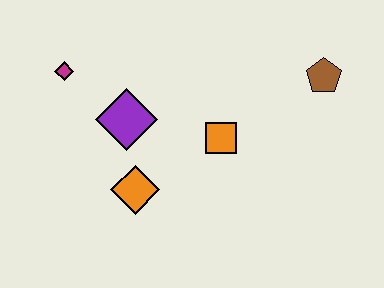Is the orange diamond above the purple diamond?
No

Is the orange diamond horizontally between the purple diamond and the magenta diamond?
No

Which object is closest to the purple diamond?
The orange diamond is closest to the purple diamond.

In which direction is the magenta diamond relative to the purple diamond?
The magenta diamond is to the left of the purple diamond.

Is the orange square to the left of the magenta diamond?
No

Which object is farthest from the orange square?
The magenta diamond is farthest from the orange square.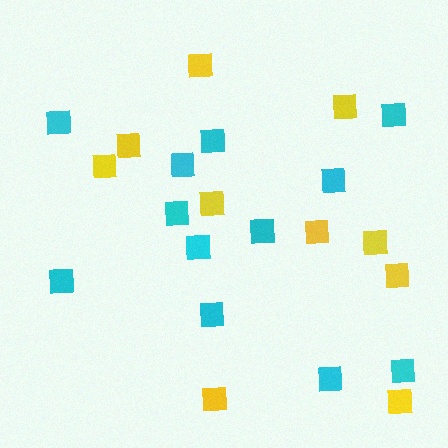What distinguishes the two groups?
There are 2 groups: one group of yellow squares (10) and one group of cyan squares (12).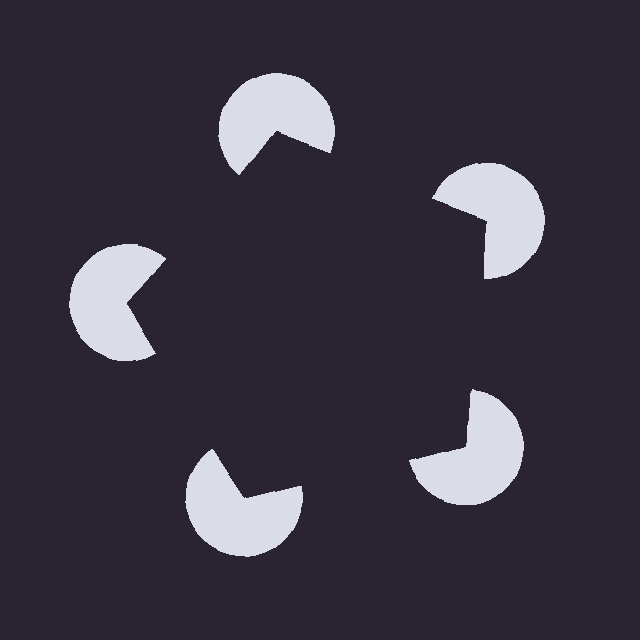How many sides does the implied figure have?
5 sides.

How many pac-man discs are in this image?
There are 5 — one at each vertex of the illusory pentagon.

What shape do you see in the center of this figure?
An illusory pentagon — its edges are inferred from the aligned wedge cuts in the pac-man discs, not physically drawn.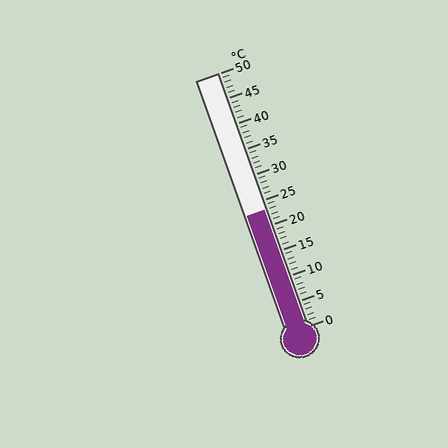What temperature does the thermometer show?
The thermometer shows approximately 23°C.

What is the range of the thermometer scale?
The thermometer scale ranges from 0°C to 50°C.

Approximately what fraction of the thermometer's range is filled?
The thermometer is filled to approximately 45% of its range.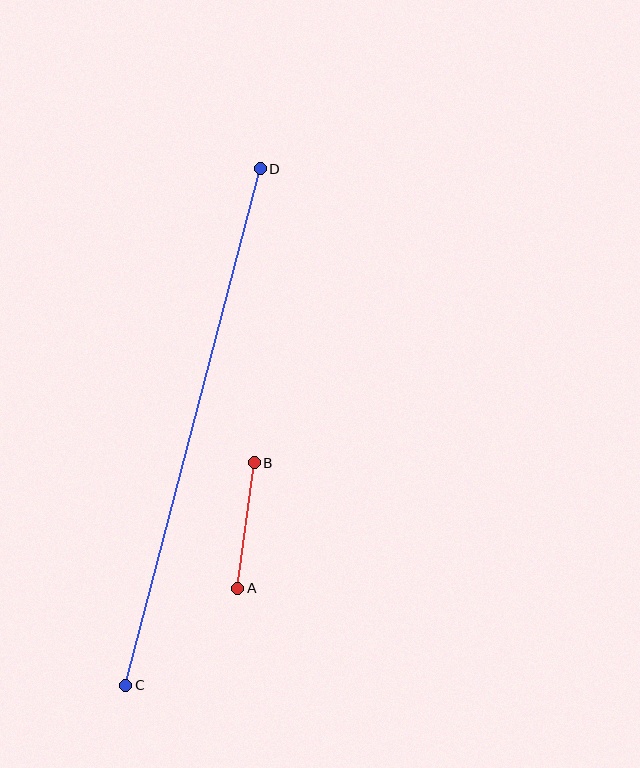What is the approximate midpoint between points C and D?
The midpoint is at approximately (193, 427) pixels.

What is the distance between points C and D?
The distance is approximately 534 pixels.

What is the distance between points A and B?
The distance is approximately 127 pixels.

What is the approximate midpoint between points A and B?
The midpoint is at approximately (246, 525) pixels.